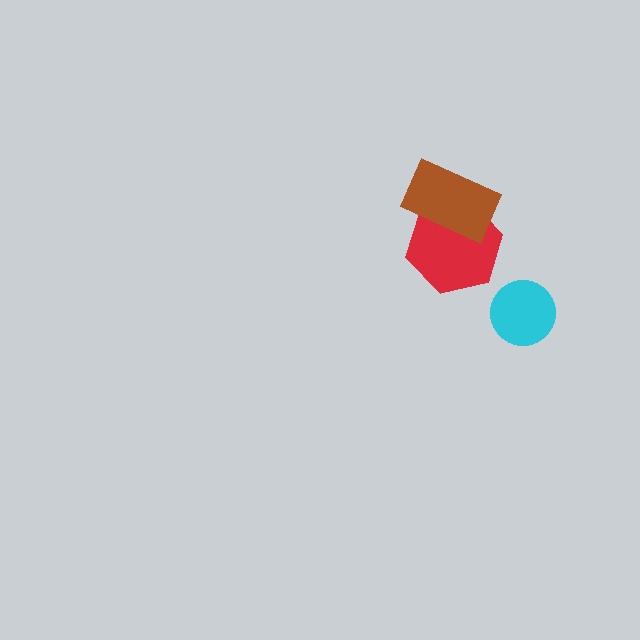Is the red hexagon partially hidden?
Yes, it is partially covered by another shape.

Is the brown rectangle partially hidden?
No, no other shape covers it.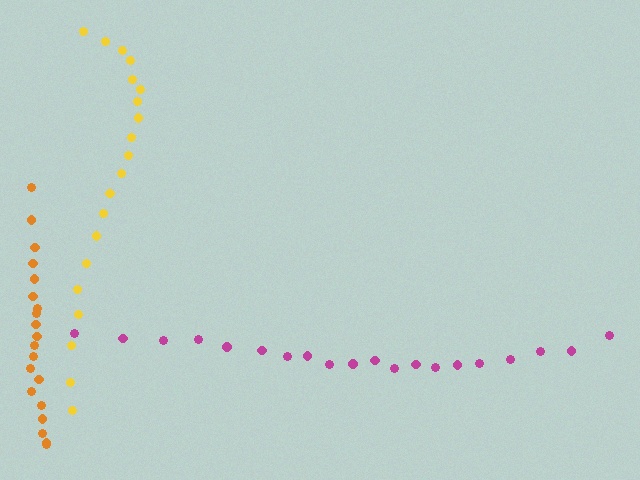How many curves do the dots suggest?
There are 3 distinct paths.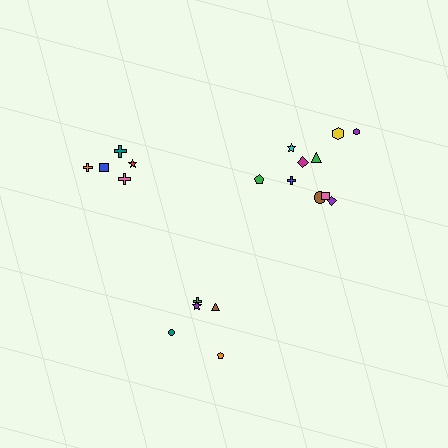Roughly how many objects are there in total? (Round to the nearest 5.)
Roughly 20 objects in total.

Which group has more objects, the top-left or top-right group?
The top-right group.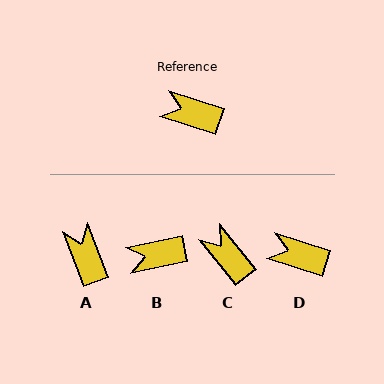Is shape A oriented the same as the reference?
No, it is off by about 52 degrees.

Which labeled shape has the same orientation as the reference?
D.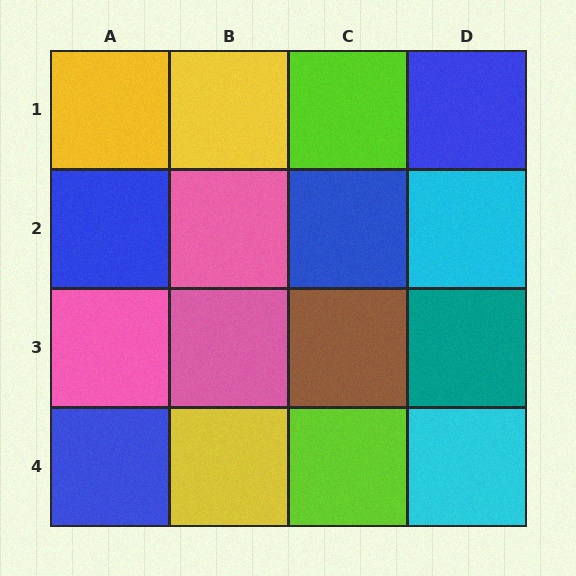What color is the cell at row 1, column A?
Yellow.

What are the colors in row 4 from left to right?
Blue, yellow, lime, cyan.